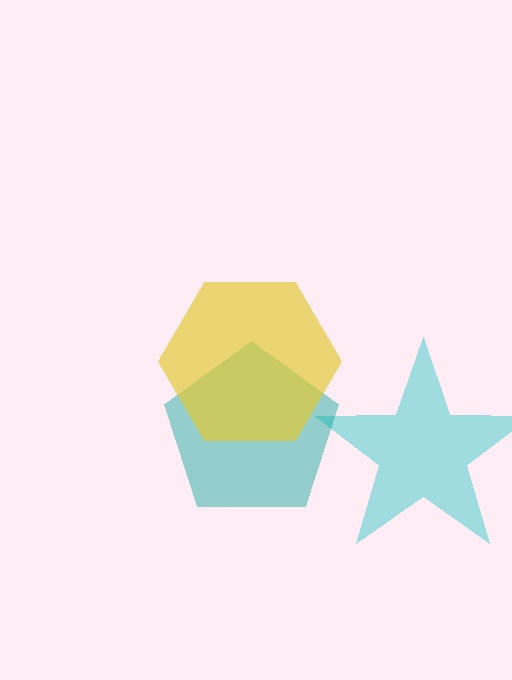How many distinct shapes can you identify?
There are 3 distinct shapes: a cyan star, a teal pentagon, a yellow hexagon.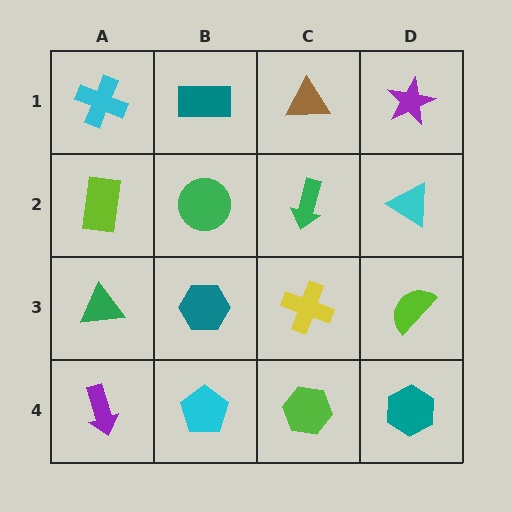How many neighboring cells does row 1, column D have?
2.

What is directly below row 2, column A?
A green triangle.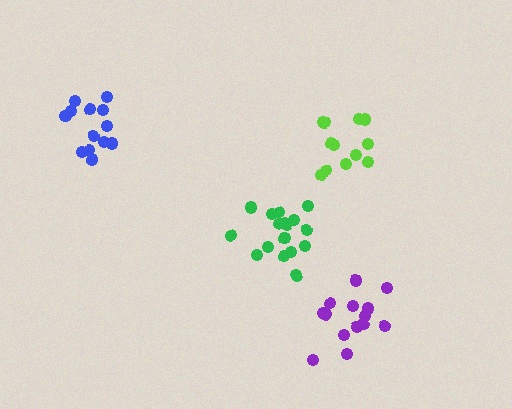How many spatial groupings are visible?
There are 4 spatial groupings.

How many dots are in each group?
Group 1: 17 dots, Group 2: 12 dots, Group 3: 15 dots, Group 4: 13 dots (57 total).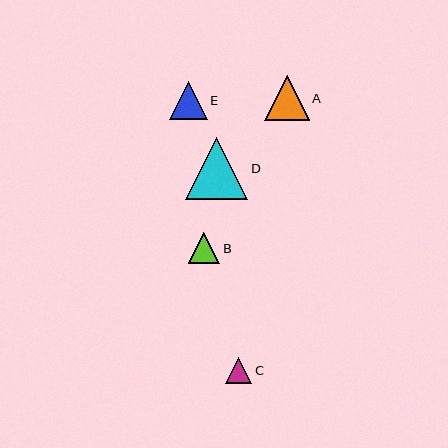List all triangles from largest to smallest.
From largest to smallest: D, A, E, B, C.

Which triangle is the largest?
Triangle D is the largest with a size of approximately 63 pixels.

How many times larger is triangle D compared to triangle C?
Triangle D is approximately 2.4 times the size of triangle C.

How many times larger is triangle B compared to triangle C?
Triangle B is approximately 1.2 times the size of triangle C.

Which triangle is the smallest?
Triangle C is the smallest with a size of approximately 26 pixels.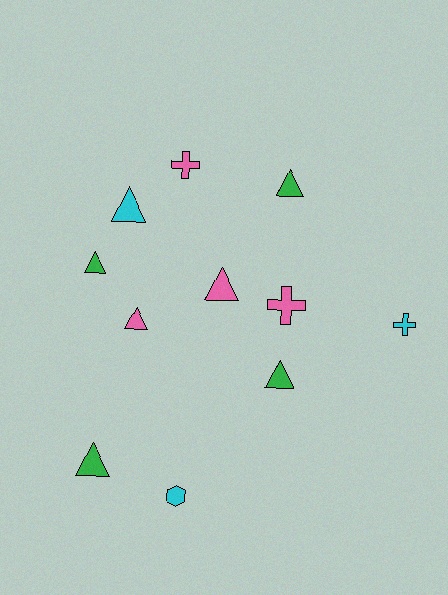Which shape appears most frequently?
Triangle, with 7 objects.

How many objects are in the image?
There are 11 objects.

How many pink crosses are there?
There are 2 pink crosses.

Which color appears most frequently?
Green, with 4 objects.